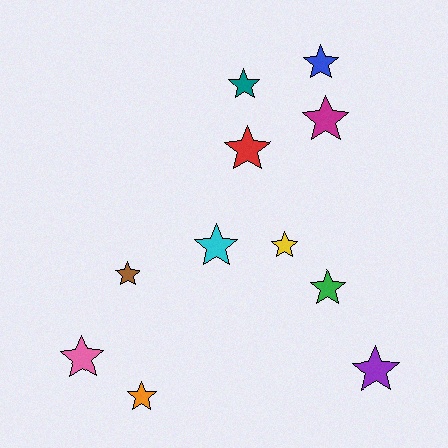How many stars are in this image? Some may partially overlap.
There are 11 stars.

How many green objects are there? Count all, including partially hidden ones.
There is 1 green object.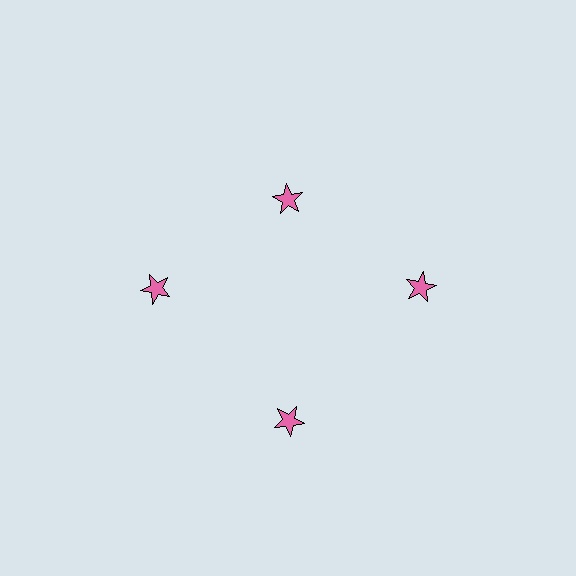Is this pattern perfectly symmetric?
No. The 4 pink stars are arranged in a ring, but one element near the 12 o'clock position is pulled inward toward the center, breaking the 4-fold rotational symmetry.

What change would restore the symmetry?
The symmetry would be restored by moving it outward, back onto the ring so that all 4 stars sit at equal angles and equal distance from the center.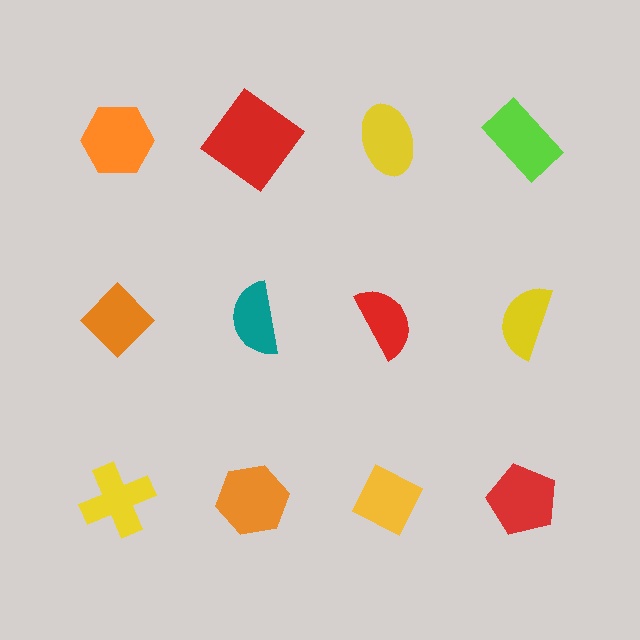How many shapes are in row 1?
4 shapes.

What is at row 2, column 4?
A yellow semicircle.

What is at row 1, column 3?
A yellow ellipse.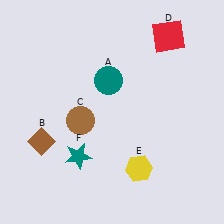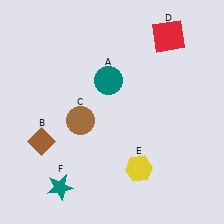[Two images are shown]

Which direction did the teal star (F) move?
The teal star (F) moved down.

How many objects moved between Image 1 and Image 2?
1 object moved between the two images.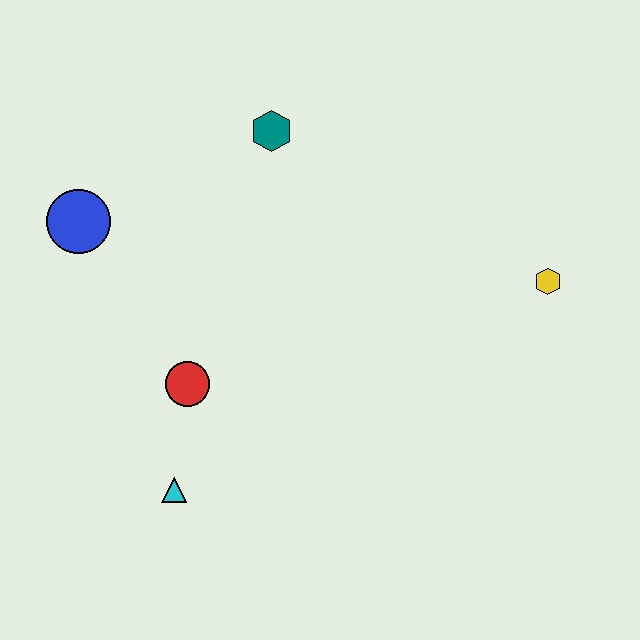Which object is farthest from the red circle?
The yellow hexagon is farthest from the red circle.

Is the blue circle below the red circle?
No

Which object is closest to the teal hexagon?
The blue circle is closest to the teal hexagon.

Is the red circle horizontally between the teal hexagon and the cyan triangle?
Yes